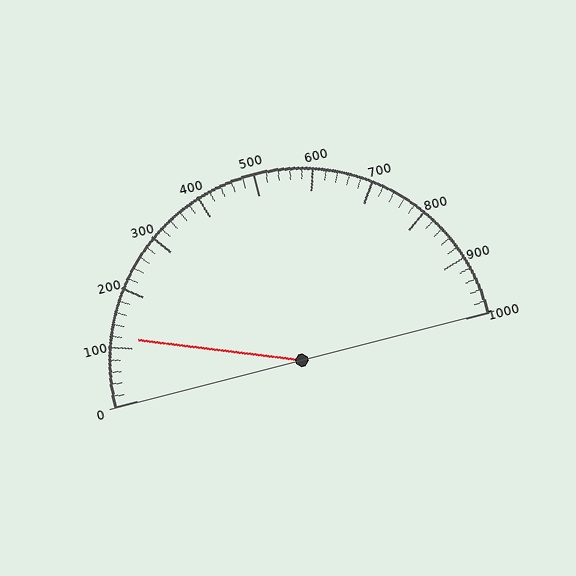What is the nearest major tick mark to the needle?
The nearest major tick mark is 100.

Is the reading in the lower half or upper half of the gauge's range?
The reading is in the lower half of the range (0 to 1000).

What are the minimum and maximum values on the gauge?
The gauge ranges from 0 to 1000.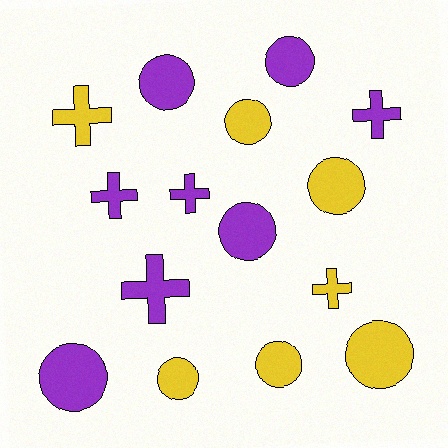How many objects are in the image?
There are 15 objects.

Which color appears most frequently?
Purple, with 8 objects.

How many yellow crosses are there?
There are 2 yellow crosses.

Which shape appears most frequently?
Circle, with 9 objects.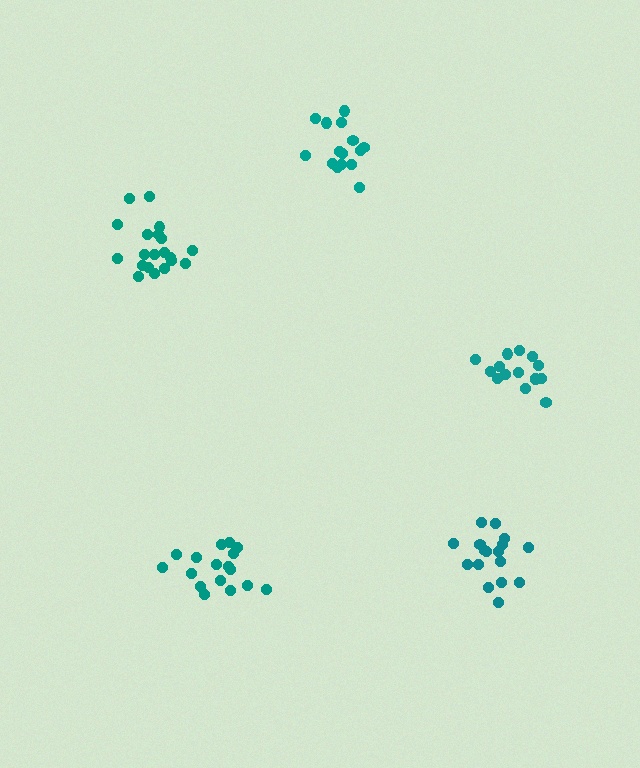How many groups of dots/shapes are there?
There are 5 groups.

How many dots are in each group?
Group 1: 17 dots, Group 2: 15 dots, Group 3: 15 dots, Group 4: 17 dots, Group 5: 20 dots (84 total).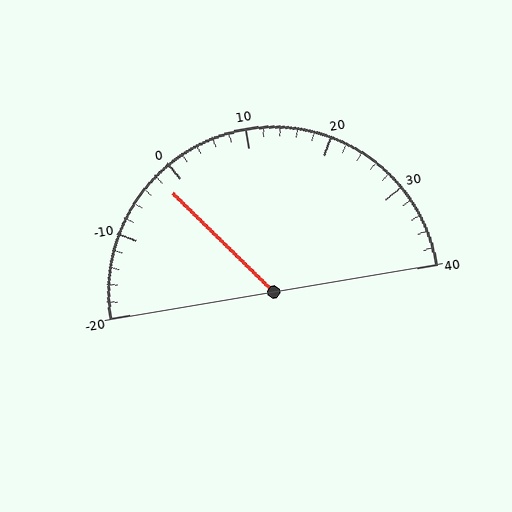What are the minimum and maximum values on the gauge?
The gauge ranges from -20 to 40.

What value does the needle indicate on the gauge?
The needle indicates approximately -2.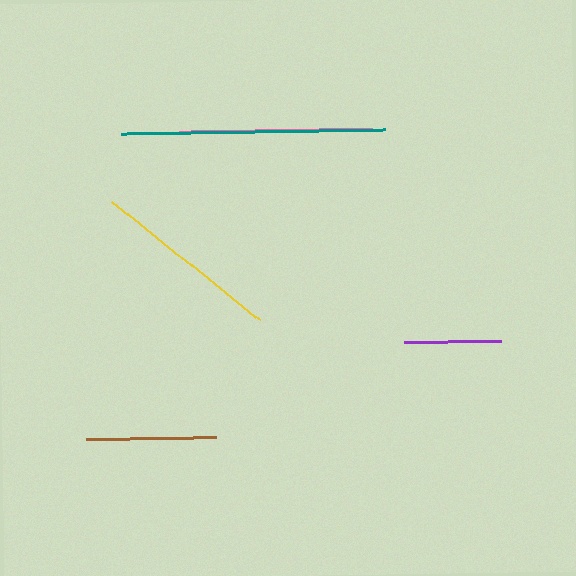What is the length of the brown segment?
The brown segment is approximately 130 pixels long.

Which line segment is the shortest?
The purple line is the shortest at approximately 98 pixels.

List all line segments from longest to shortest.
From longest to shortest: teal, pink, yellow, brown, purple.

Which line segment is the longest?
The teal line is the longest at approximately 265 pixels.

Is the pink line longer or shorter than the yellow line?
The pink line is longer than the yellow line.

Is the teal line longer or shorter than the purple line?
The teal line is longer than the purple line.